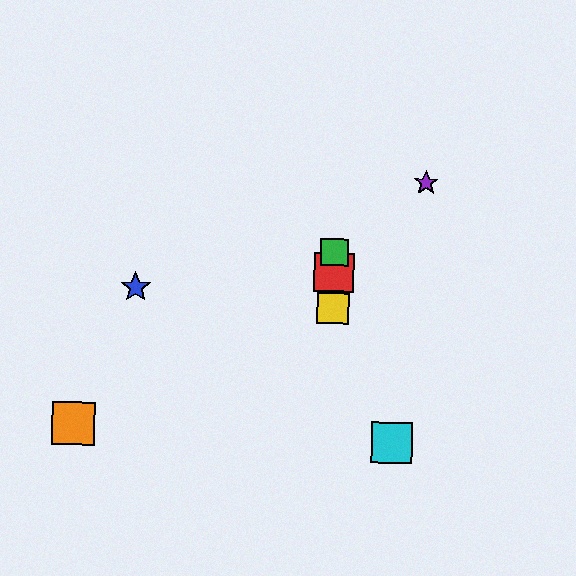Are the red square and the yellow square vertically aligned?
Yes, both are at x≈334.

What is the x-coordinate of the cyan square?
The cyan square is at x≈392.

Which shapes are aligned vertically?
The red square, the green square, the yellow square are aligned vertically.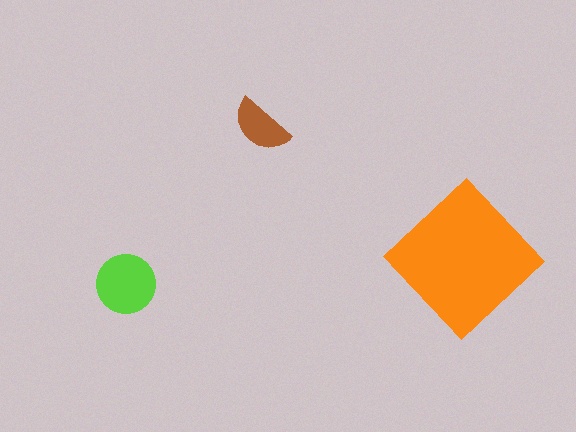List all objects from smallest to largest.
The brown semicircle, the lime circle, the orange diamond.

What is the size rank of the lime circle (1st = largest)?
2nd.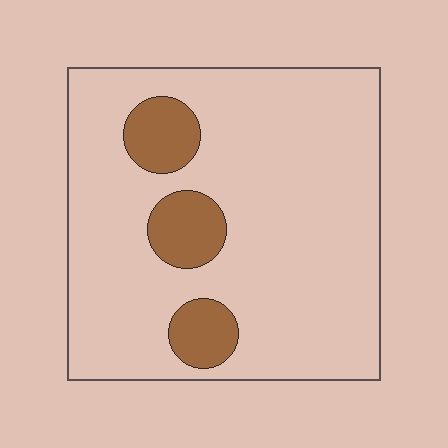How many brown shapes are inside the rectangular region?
3.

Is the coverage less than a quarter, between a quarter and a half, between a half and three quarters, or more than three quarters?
Less than a quarter.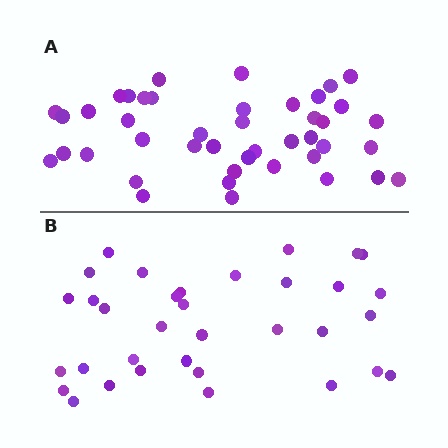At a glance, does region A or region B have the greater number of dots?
Region A (the top region) has more dots.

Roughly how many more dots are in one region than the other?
Region A has roughly 8 or so more dots than region B.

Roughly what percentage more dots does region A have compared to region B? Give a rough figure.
About 25% more.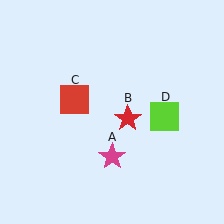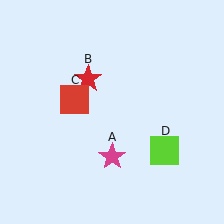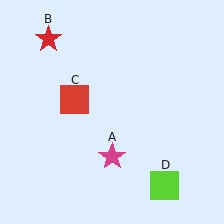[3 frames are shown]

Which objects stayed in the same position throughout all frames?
Magenta star (object A) and red square (object C) remained stationary.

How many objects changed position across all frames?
2 objects changed position: red star (object B), lime square (object D).